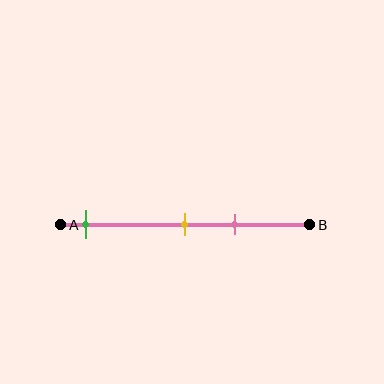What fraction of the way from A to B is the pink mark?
The pink mark is approximately 70% (0.7) of the way from A to B.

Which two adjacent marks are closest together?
The yellow and pink marks are the closest adjacent pair.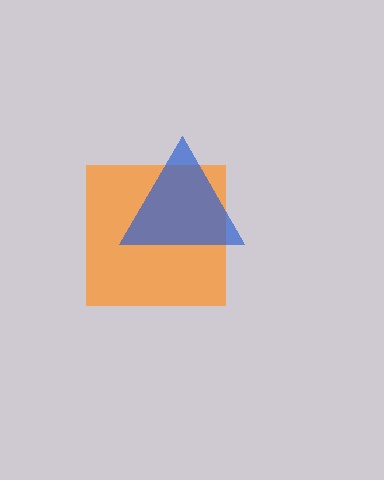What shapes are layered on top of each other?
The layered shapes are: an orange square, a blue triangle.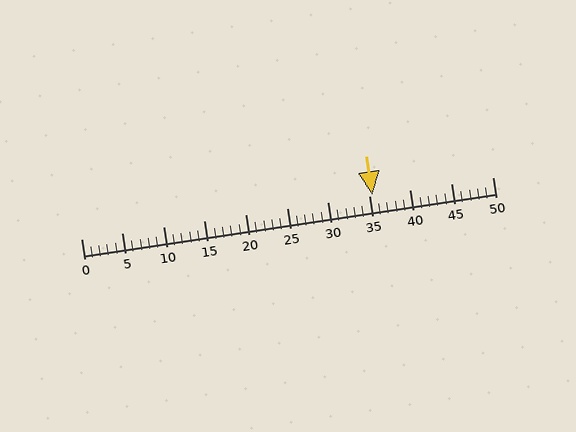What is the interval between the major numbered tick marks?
The major tick marks are spaced 5 units apart.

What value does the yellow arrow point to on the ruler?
The yellow arrow points to approximately 35.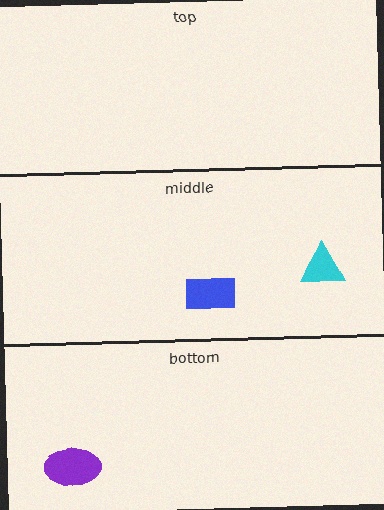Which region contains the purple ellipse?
The bottom region.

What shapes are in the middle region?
The blue rectangle, the cyan triangle.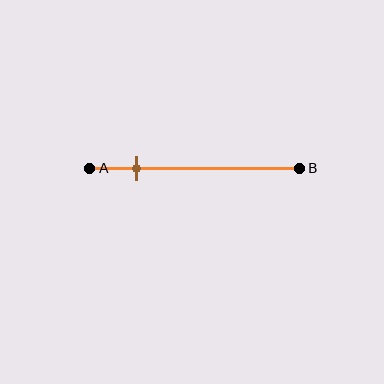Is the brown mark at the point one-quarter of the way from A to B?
Yes, the mark is approximately at the one-quarter point.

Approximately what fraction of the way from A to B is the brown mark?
The brown mark is approximately 25% of the way from A to B.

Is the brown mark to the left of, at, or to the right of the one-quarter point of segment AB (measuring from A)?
The brown mark is approximately at the one-quarter point of segment AB.